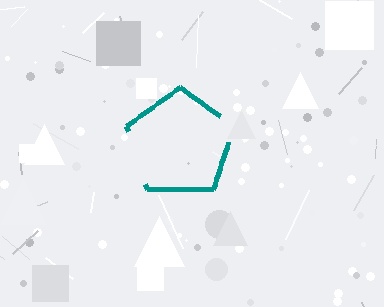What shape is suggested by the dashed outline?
The dashed outline suggests a pentagon.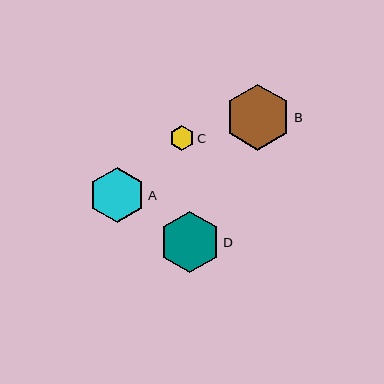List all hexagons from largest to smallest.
From largest to smallest: B, D, A, C.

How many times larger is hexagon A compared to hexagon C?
Hexagon A is approximately 2.3 times the size of hexagon C.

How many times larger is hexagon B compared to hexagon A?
Hexagon B is approximately 1.2 times the size of hexagon A.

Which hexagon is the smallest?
Hexagon C is the smallest with a size of approximately 25 pixels.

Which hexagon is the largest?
Hexagon B is the largest with a size of approximately 66 pixels.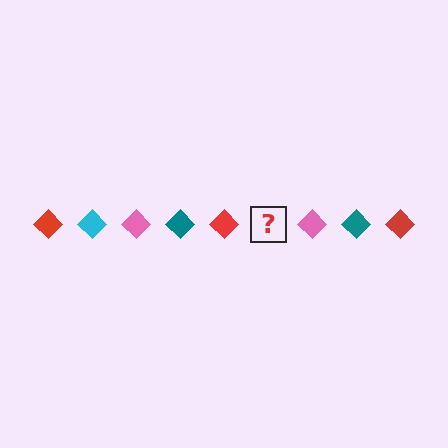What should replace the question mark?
The question mark should be replaced with a cyan diamond.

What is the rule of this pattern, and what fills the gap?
The rule is that the pattern cycles through red, cyan, pink, teal diamonds. The gap should be filled with a cyan diamond.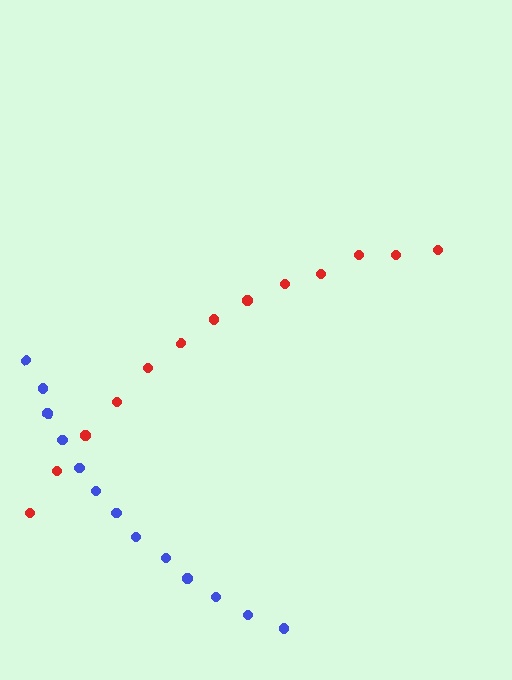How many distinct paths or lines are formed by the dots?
There are 2 distinct paths.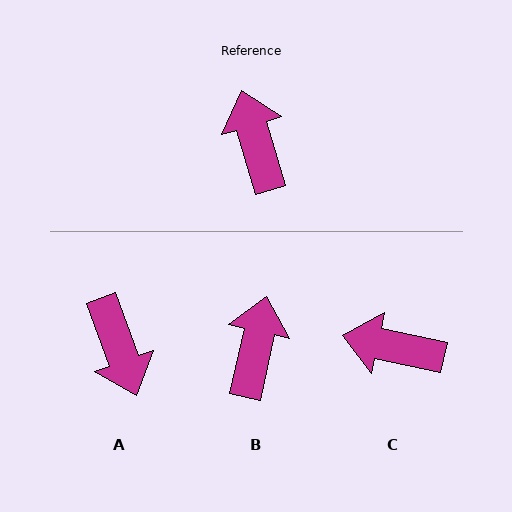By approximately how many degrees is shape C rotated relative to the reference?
Approximately 61 degrees counter-clockwise.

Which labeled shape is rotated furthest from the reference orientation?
A, about 176 degrees away.